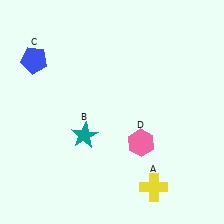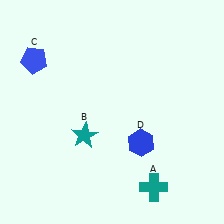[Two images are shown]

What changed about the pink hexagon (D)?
In Image 1, D is pink. In Image 2, it changed to blue.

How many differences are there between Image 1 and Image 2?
There are 2 differences between the two images.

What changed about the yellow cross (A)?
In Image 1, A is yellow. In Image 2, it changed to teal.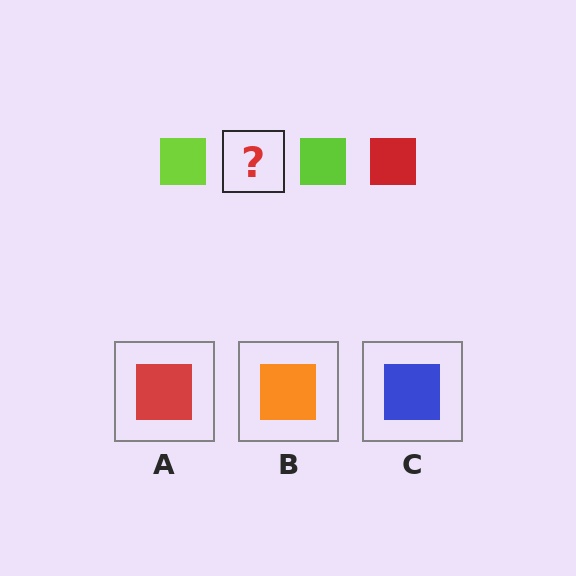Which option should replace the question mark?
Option A.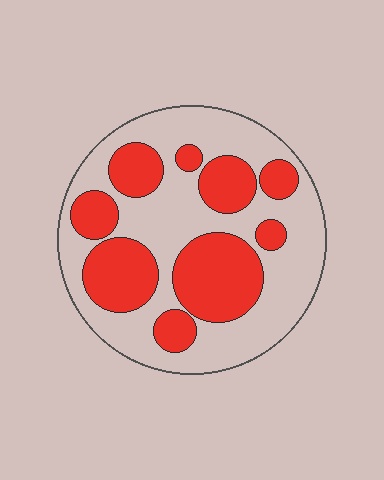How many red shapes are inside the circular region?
9.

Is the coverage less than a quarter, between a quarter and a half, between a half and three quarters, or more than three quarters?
Between a quarter and a half.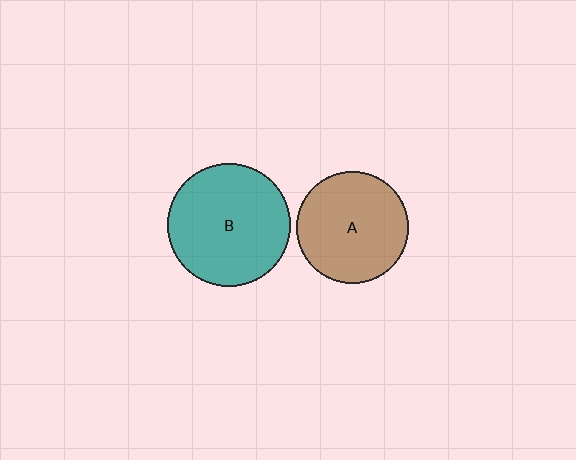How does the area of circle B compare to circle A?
Approximately 1.2 times.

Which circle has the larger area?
Circle B (teal).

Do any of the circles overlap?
No, none of the circles overlap.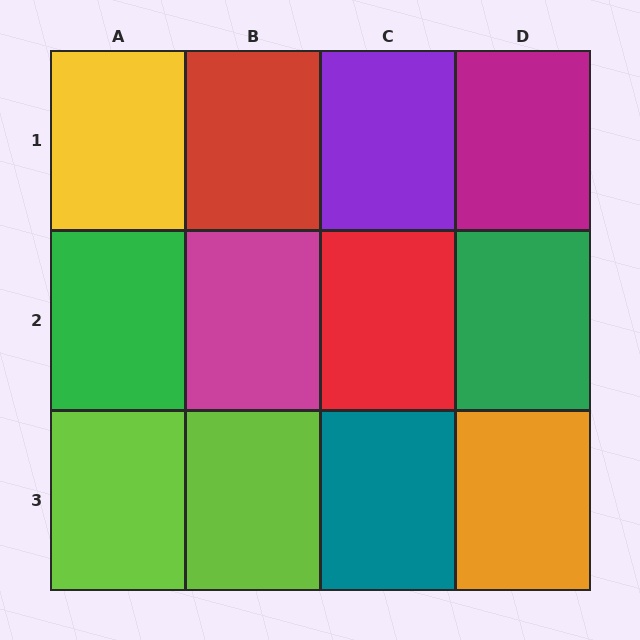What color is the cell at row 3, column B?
Lime.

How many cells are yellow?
1 cell is yellow.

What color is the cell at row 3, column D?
Orange.